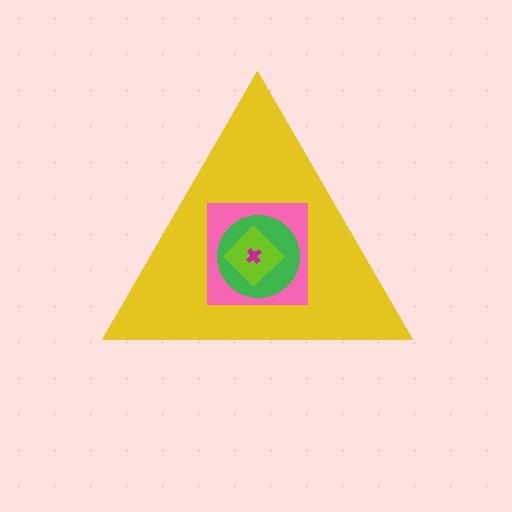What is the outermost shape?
The yellow triangle.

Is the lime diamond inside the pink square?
Yes.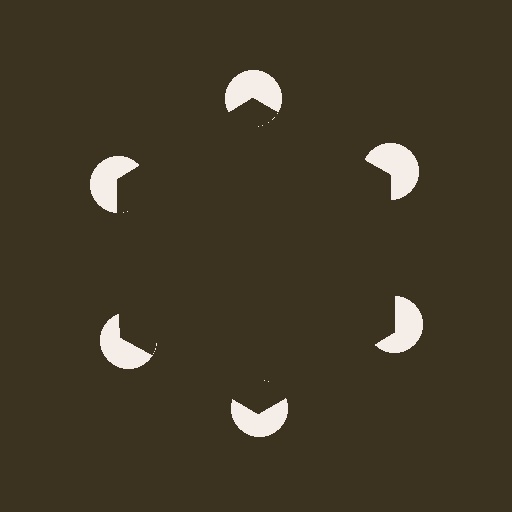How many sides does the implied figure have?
6 sides.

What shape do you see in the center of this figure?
An illusory hexagon — its edges are inferred from the aligned wedge cuts in the pac-man discs, not physically drawn.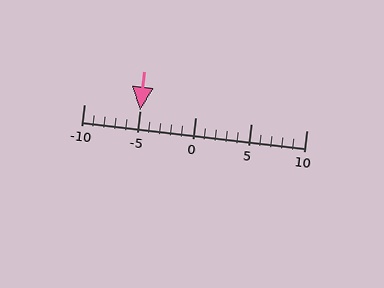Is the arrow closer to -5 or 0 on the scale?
The arrow is closer to -5.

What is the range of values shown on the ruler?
The ruler shows values from -10 to 10.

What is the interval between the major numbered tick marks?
The major tick marks are spaced 5 units apart.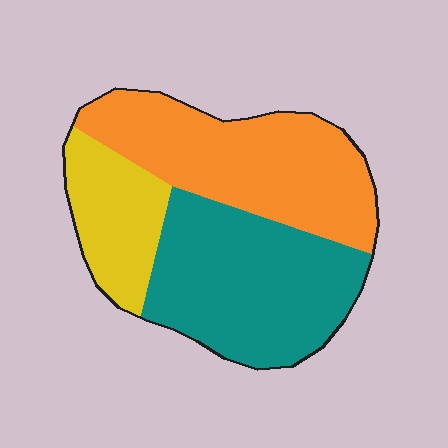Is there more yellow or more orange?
Orange.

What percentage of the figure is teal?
Teal covers 41% of the figure.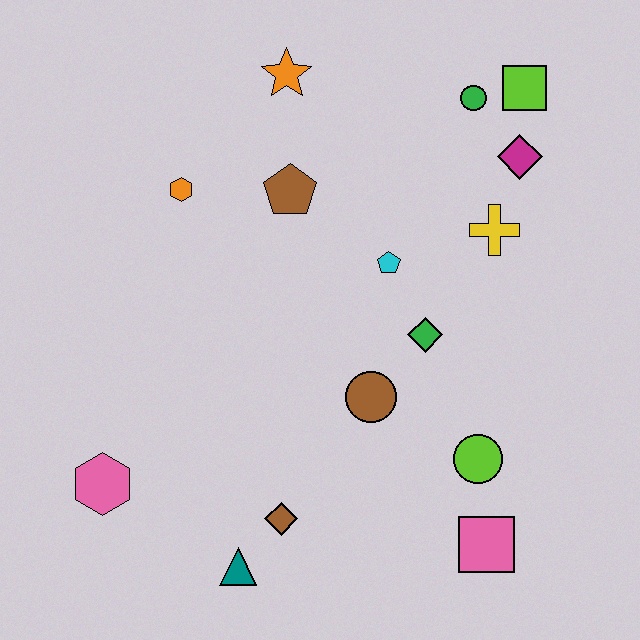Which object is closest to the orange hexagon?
The brown pentagon is closest to the orange hexagon.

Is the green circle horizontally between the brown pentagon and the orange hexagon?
No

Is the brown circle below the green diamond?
Yes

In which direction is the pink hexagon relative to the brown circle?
The pink hexagon is to the left of the brown circle.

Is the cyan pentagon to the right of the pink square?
No